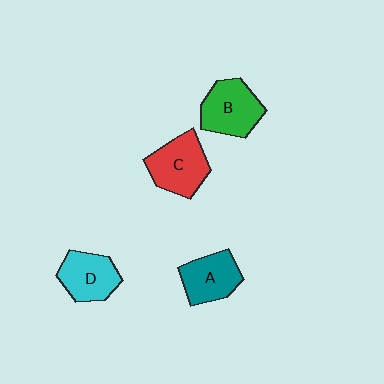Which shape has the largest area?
Shape C (red).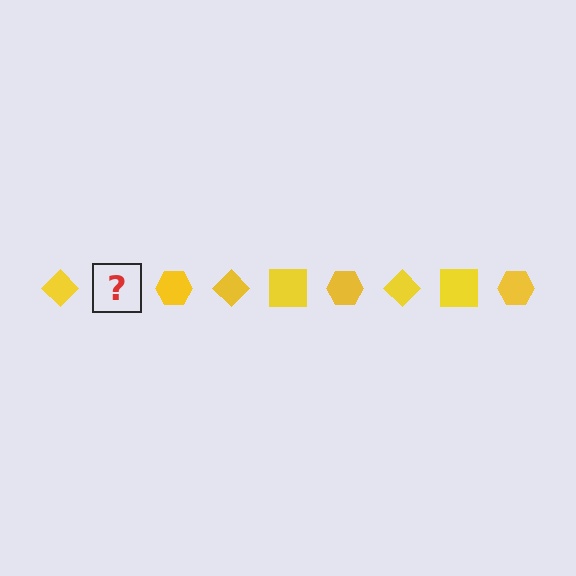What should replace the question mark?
The question mark should be replaced with a yellow square.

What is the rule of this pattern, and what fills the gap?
The rule is that the pattern cycles through diamond, square, hexagon shapes in yellow. The gap should be filled with a yellow square.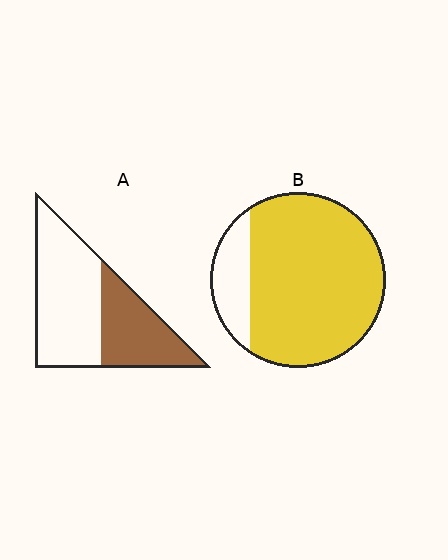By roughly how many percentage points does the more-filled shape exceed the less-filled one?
By roughly 45 percentage points (B over A).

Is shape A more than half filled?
No.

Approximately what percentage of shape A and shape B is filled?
A is approximately 40% and B is approximately 85%.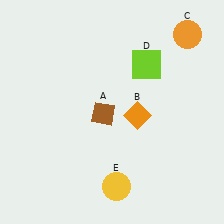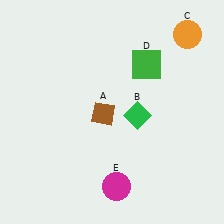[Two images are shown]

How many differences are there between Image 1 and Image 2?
There are 3 differences between the two images.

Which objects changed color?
B changed from orange to green. D changed from lime to green. E changed from yellow to magenta.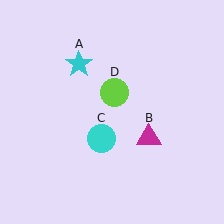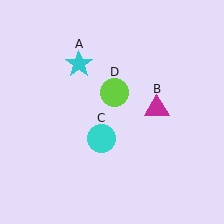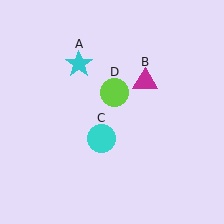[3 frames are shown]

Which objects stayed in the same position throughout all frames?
Cyan star (object A) and cyan circle (object C) and lime circle (object D) remained stationary.